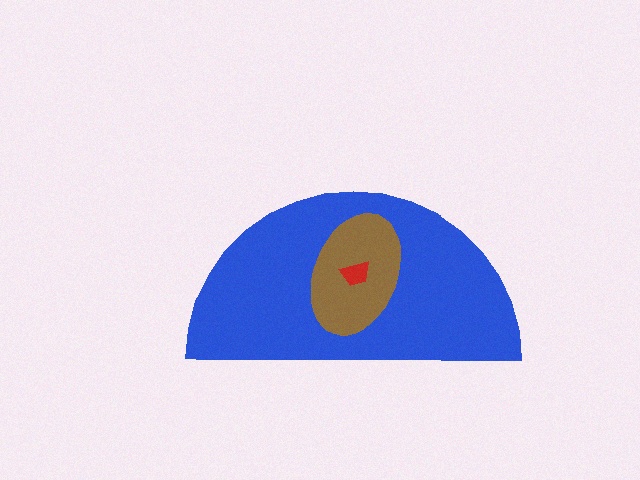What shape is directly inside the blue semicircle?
The brown ellipse.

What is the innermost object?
The red trapezoid.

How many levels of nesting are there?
3.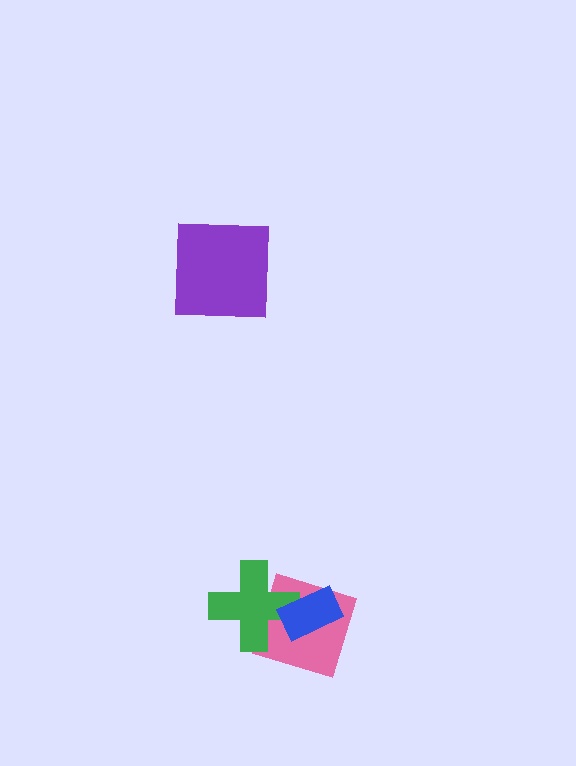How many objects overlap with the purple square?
0 objects overlap with the purple square.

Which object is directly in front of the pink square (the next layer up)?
The green cross is directly in front of the pink square.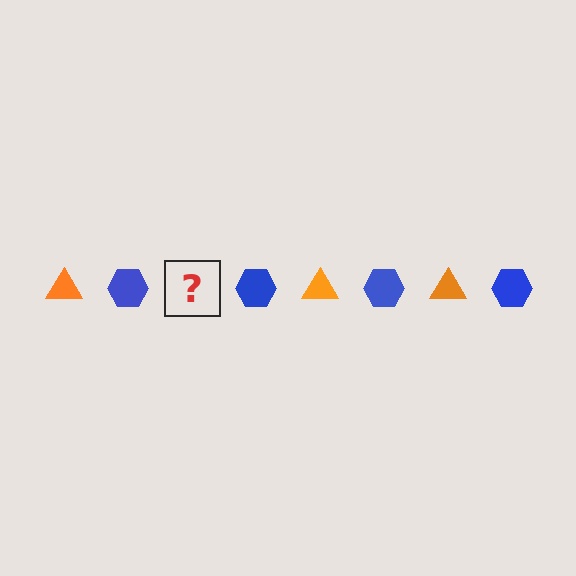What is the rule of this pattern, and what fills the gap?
The rule is that the pattern alternates between orange triangle and blue hexagon. The gap should be filled with an orange triangle.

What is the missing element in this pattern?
The missing element is an orange triangle.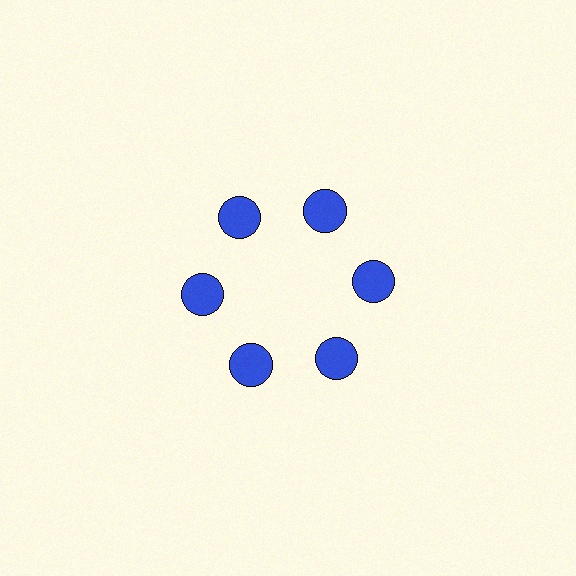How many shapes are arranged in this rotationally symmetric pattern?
There are 6 shapes, arranged in 6 groups of 1.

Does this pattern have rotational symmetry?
Yes, this pattern has 6-fold rotational symmetry. It looks the same after rotating 60 degrees around the center.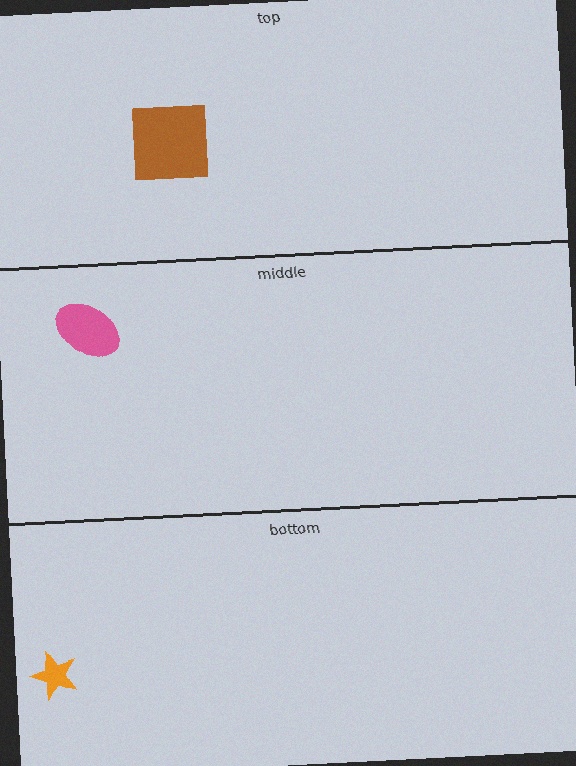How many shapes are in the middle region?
1.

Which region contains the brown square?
The top region.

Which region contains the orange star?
The bottom region.